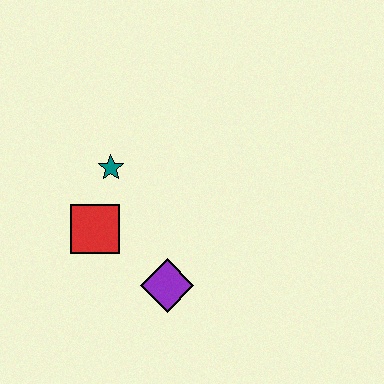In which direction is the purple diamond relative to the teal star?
The purple diamond is below the teal star.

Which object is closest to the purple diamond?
The red square is closest to the purple diamond.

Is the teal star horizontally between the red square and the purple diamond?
Yes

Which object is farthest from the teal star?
The purple diamond is farthest from the teal star.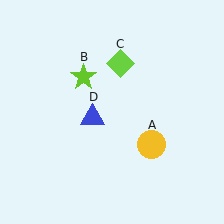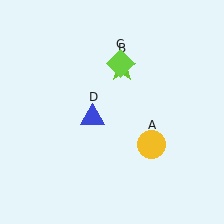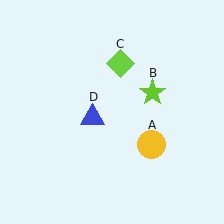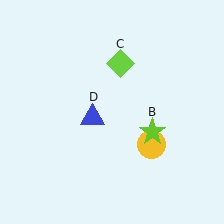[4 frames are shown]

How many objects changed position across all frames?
1 object changed position: lime star (object B).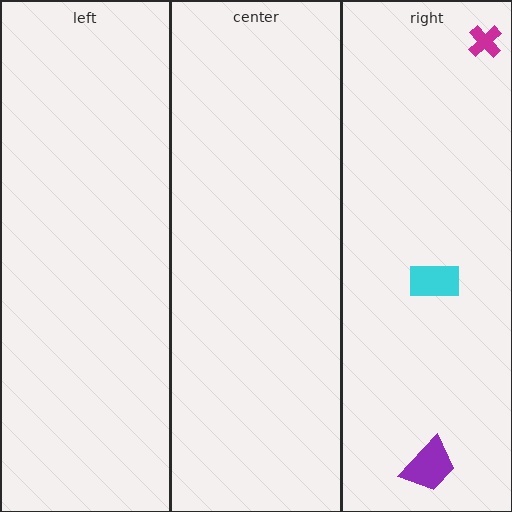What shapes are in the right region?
The purple trapezoid, the cyan rectangle, the magenta cross.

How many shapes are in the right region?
3.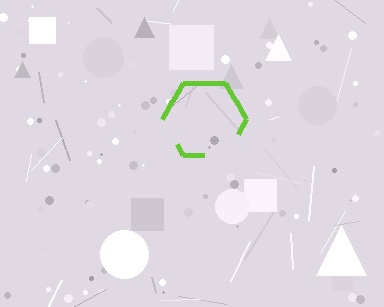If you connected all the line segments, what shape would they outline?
They would outline a hexagon.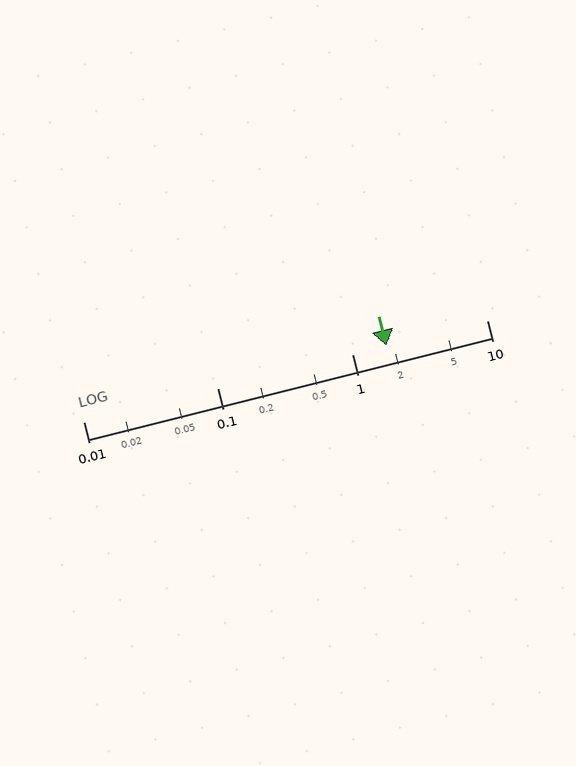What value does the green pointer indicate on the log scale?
The pointer indicates approximately 1.8.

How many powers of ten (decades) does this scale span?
The scale spans 3 decades, from 0.01 to 10.